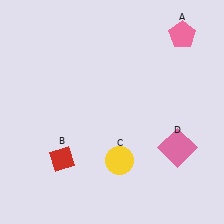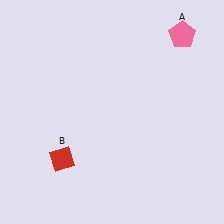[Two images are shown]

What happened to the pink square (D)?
The pink square (D) was removed in Image 2. It was in the bottom-right area of Image 1.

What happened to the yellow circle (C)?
The yellow circle (C) was removed in Image 2. It was in the bottom-right area of Image 1.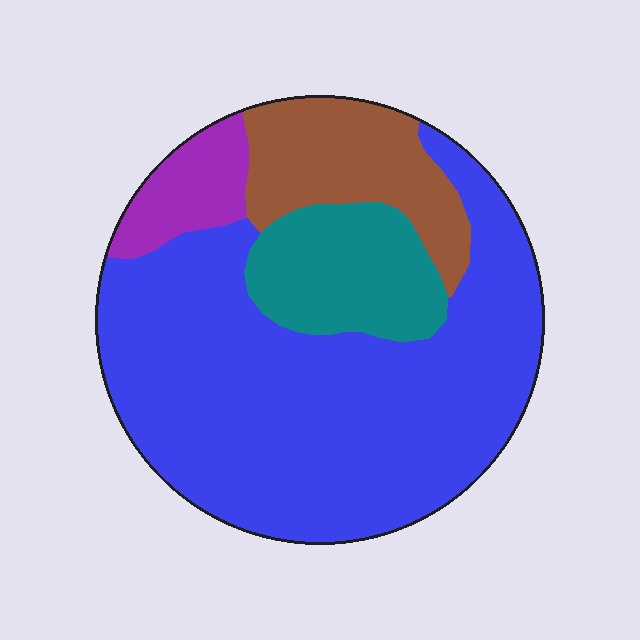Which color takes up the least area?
Purple, at roughly 5%.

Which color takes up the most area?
Blue, at roughly 65%.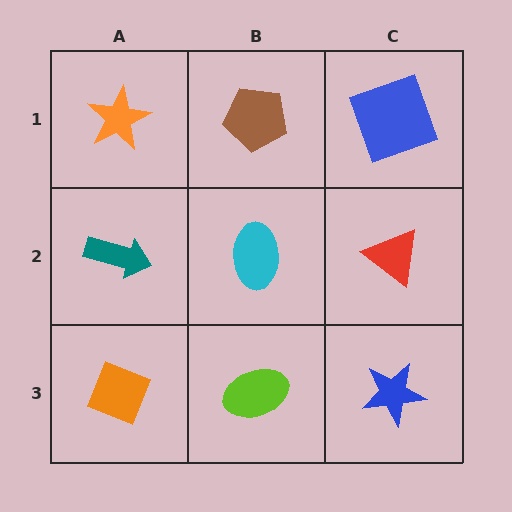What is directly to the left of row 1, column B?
An orange star.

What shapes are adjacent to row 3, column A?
A teal arrow (row 2, column A), a lime ellipse (row 3, column B).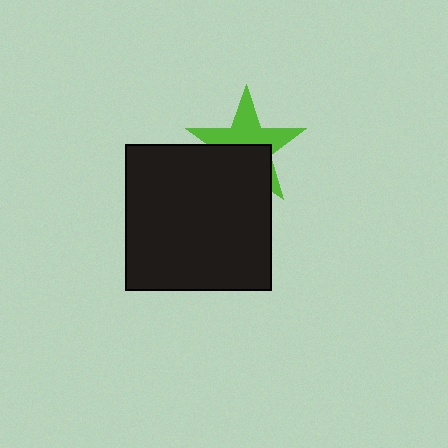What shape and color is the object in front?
The object in front is a black square.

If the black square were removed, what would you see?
You would see the complete lime star.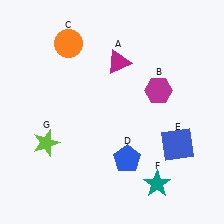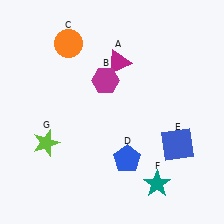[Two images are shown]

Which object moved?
The magenta hexagon (B) moved left.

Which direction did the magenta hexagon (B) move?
The magenta hexagon (B) moved left.